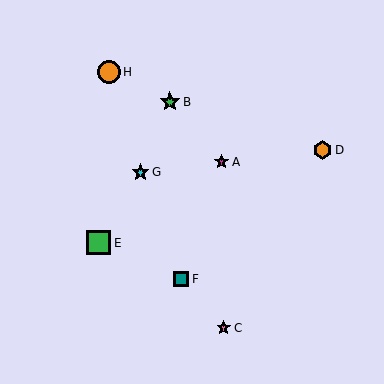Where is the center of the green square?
The center of the green square is at (99, 243).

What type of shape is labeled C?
Shape C is a pink star.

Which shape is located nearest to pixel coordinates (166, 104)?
The green star (labeled B) at (170, 102) is nearest to that location.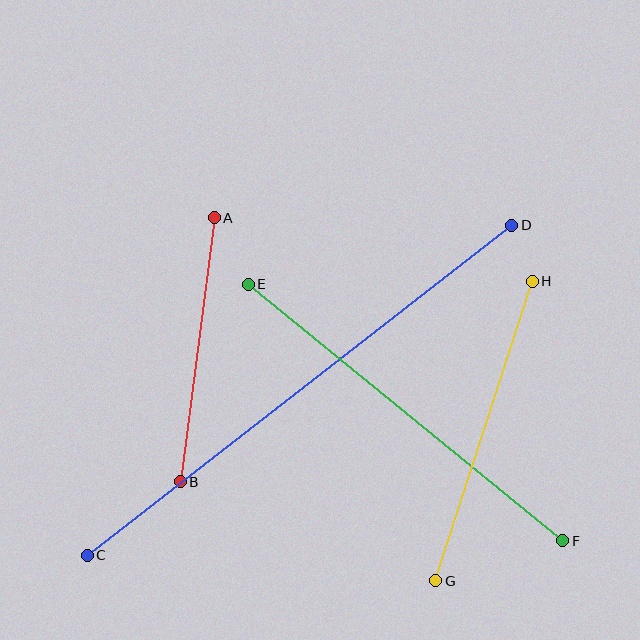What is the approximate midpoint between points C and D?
The midpoint is at approximately (300, 390) pixels.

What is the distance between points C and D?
The distance is approximately 538 pixels.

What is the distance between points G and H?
The distance is approximately 315 pixels.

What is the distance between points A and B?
The distance is approximately 266 pixels.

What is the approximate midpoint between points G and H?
The midpoint is at approximately (484, 431) pixels.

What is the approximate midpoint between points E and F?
The midpoint is at approximately (405, 412) pixels.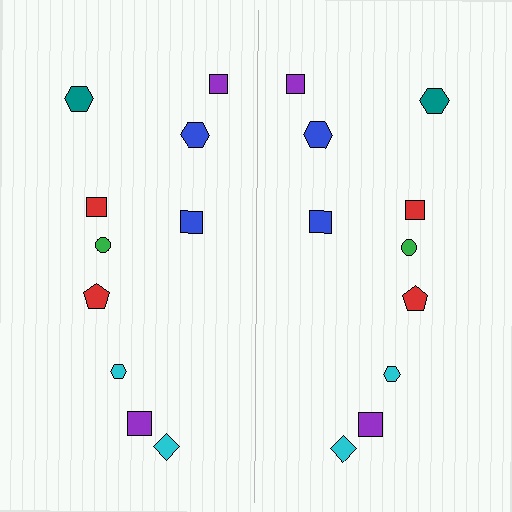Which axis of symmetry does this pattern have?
The pattern has a vertical axis of symmetry running through the center of the image.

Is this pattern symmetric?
Yes, this pattern has bilateral (reflection) symmetry.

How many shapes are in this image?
There are 20 shapes in this image.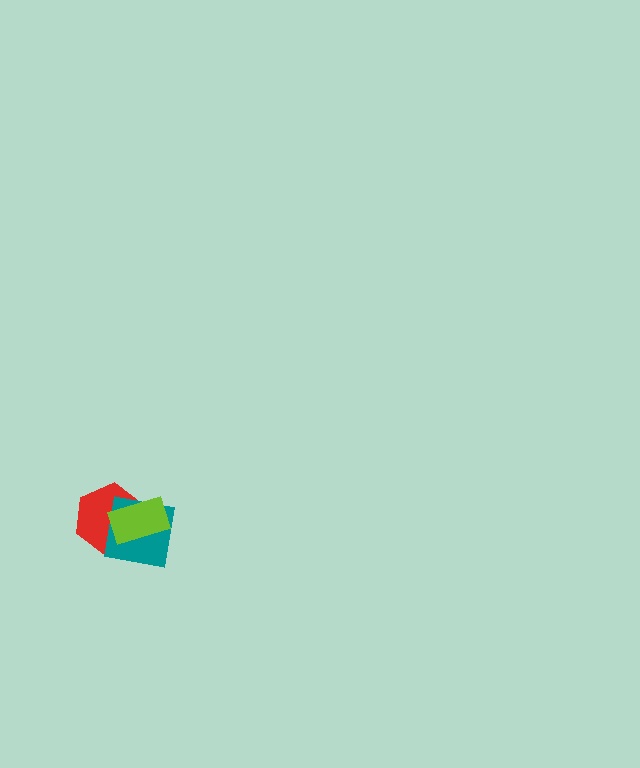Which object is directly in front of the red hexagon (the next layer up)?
The teal square is directly in front of the red hexagon.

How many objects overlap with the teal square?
2 objects overlap with the teal square.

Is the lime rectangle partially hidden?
No, no other shape covers it.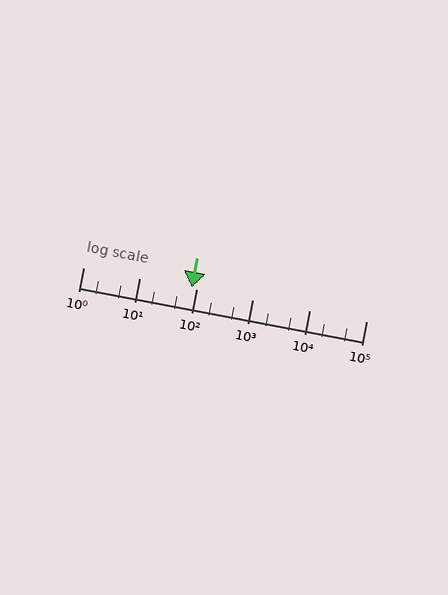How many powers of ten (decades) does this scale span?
The scale spans 5 decades, from 1 to 100000.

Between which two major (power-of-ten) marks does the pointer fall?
The pointer is between 10 and 100.